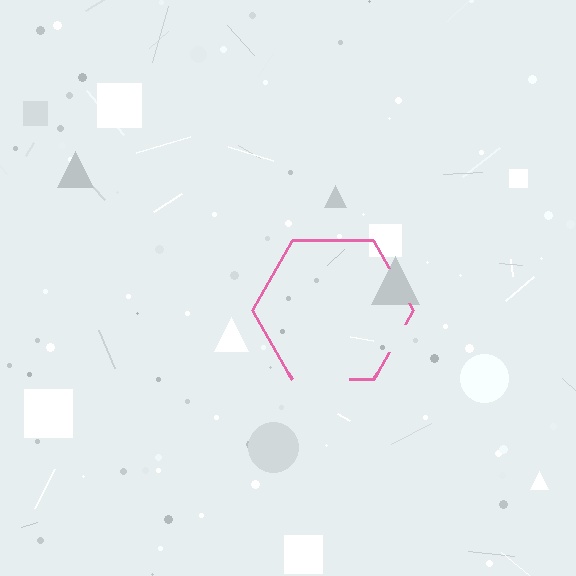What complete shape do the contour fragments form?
The contour fragments form a hexagon.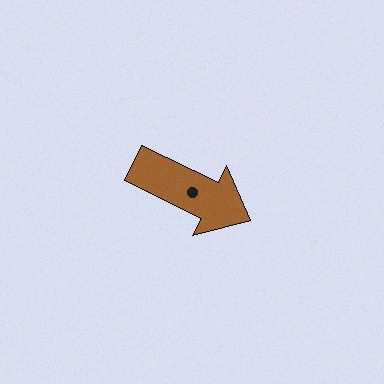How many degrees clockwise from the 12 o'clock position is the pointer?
Approximately 116 degrees.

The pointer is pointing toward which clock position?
Roughly 4 o'clock.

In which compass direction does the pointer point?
Southeast.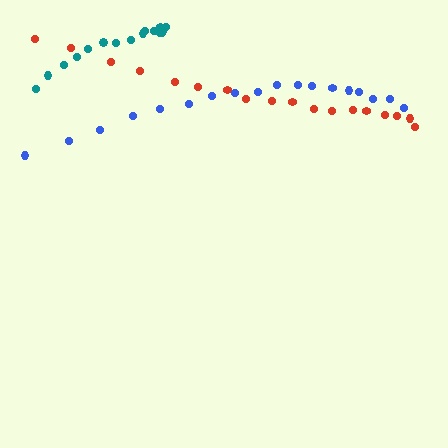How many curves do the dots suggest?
There are 3 distinct paths.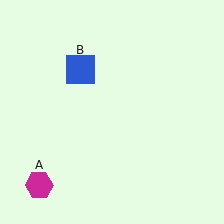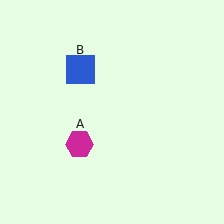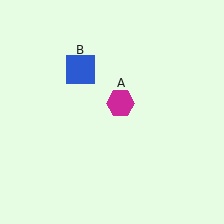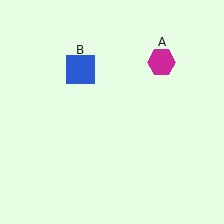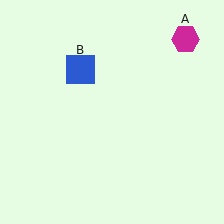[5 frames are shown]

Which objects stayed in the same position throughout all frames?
Blue square (object B) remained stationary.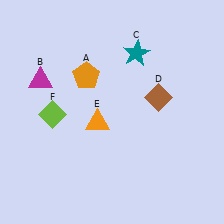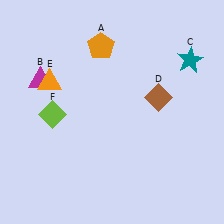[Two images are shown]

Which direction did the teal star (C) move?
The teal star (C) moved right.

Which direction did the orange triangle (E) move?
The orange triangle (E) moved left.